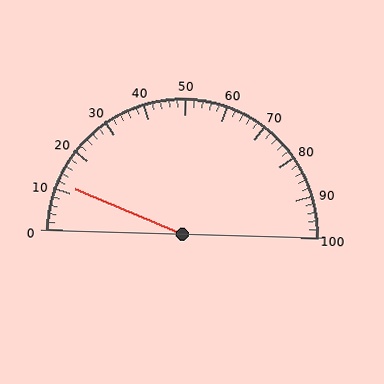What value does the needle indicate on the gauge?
The needle indicates approximately 12.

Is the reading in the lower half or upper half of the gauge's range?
The reading is in the lower half of the range (0 to 100).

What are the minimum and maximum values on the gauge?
The gauge ranges from 0 to 100.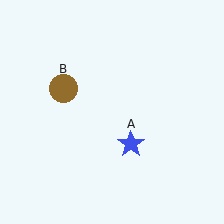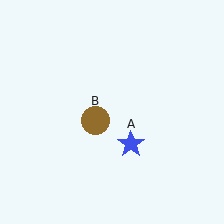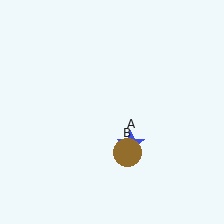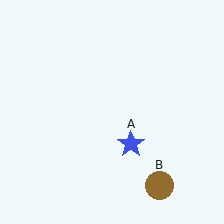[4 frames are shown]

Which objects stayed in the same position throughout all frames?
Blue star (object A) remained stationary.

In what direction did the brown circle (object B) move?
The brown circle (object B) moved down and to the right.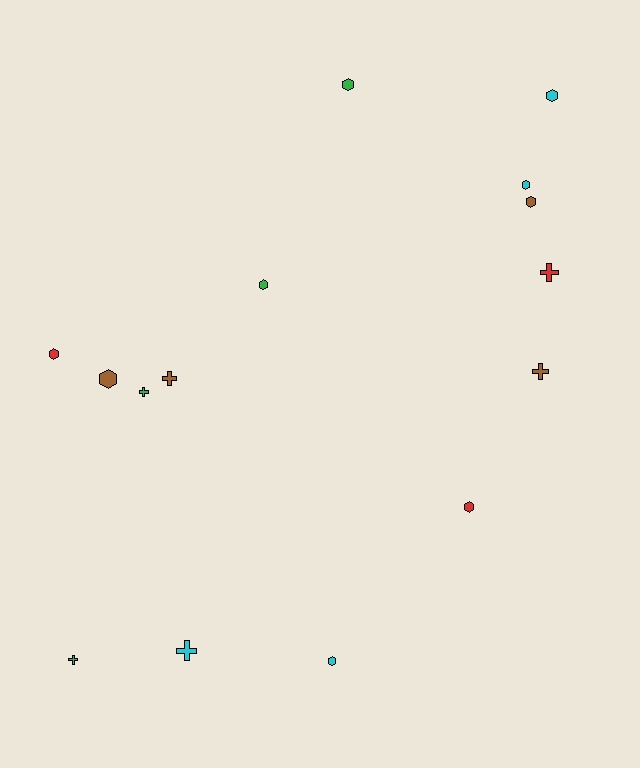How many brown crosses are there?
There are 2 brown crosses.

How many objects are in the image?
There are 15 objects.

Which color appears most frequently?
Brown, with 4 objects.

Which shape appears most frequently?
Hexagon, with 9 objects.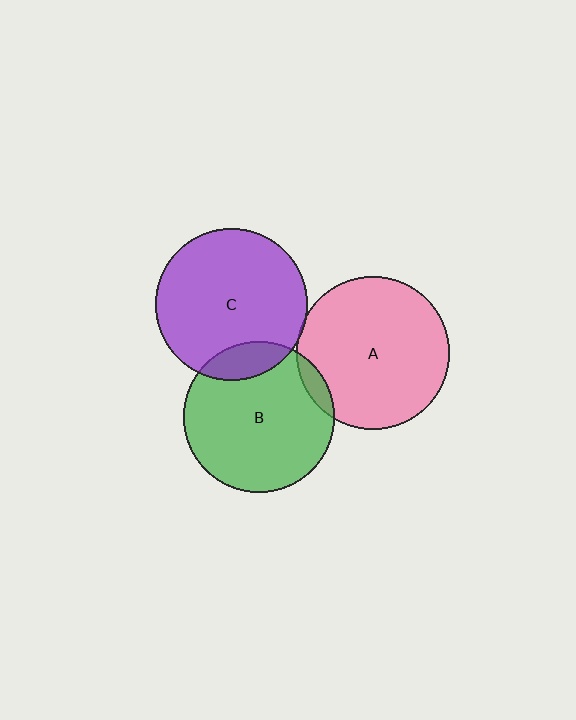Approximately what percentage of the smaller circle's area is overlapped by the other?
Approximately 15%.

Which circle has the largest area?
Circle A (pink).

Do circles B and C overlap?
Yes.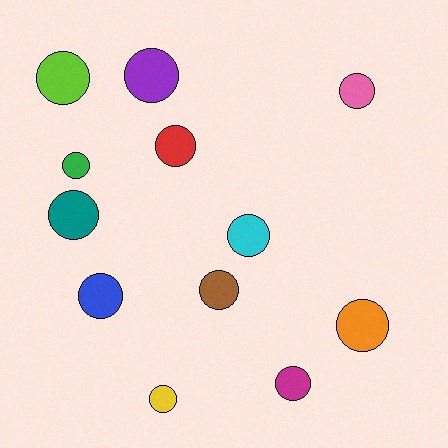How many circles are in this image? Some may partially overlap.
There are 12 circles.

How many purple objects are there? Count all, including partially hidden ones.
There is 1 purple object.